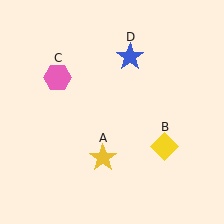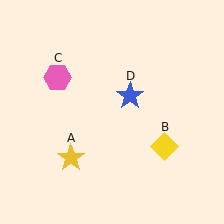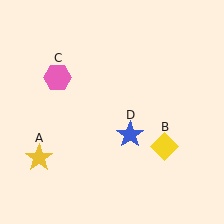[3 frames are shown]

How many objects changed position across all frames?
2 objects changed position: yellow star (object A), blue star (object D).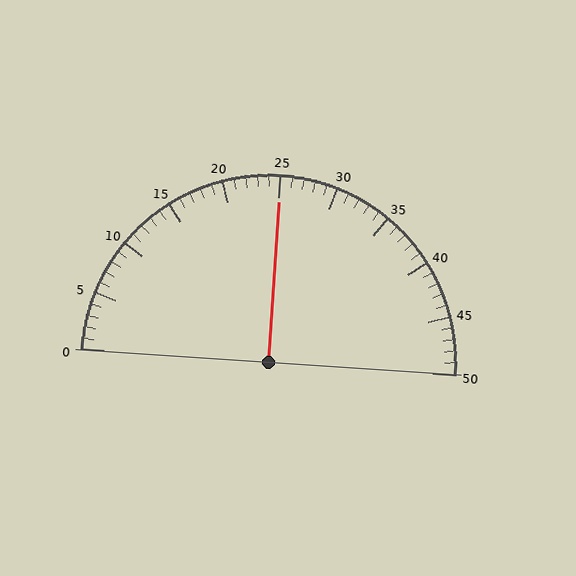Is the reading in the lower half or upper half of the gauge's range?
The reading is in the upper half of the range (0 to 50).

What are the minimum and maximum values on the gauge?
The gauge ranges from 0 to 50.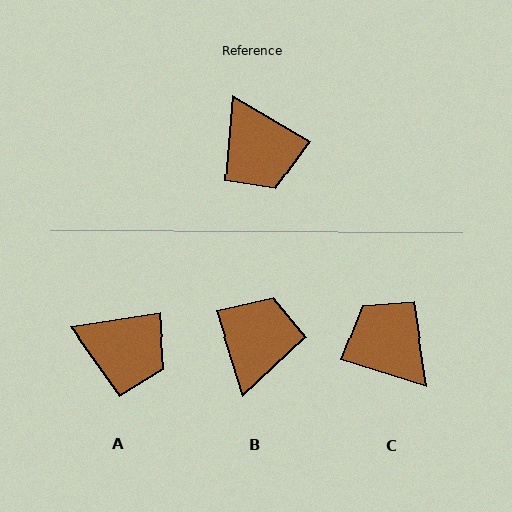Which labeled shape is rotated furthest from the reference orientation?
C, about 167 degrees away.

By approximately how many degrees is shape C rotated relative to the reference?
Approximately 167 degrees clockwise.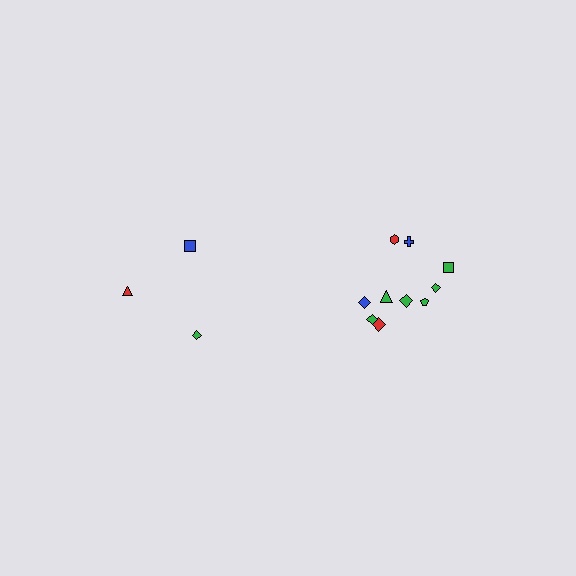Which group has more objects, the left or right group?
The right group.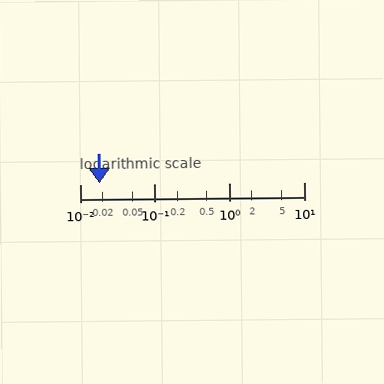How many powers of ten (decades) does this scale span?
The scale spans 3 decades, from 0.01 to 10.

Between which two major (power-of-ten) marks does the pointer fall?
The pointer is between 0.01 and 0.1.